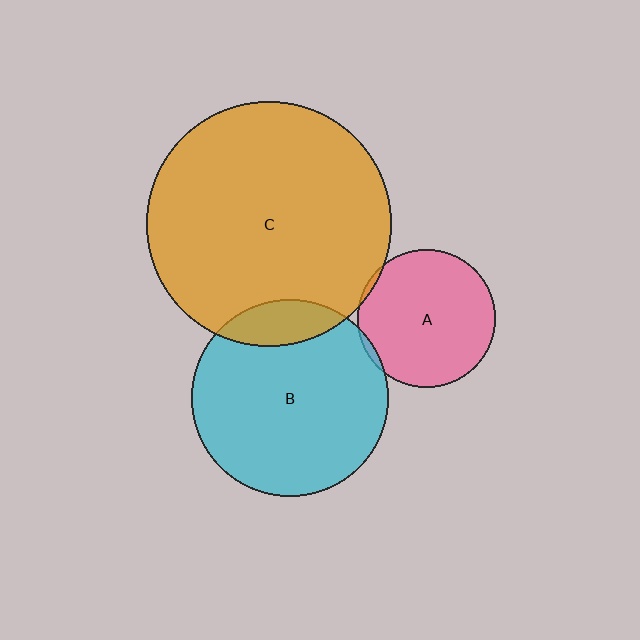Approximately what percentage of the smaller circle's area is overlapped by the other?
Approximately 15%.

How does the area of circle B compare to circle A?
Approximately 2.0 times.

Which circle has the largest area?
Circle C (orange).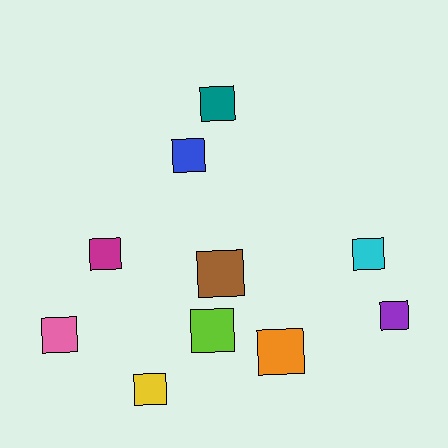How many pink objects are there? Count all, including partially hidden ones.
There is 1 pink object.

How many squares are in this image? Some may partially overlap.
There are 10 squares.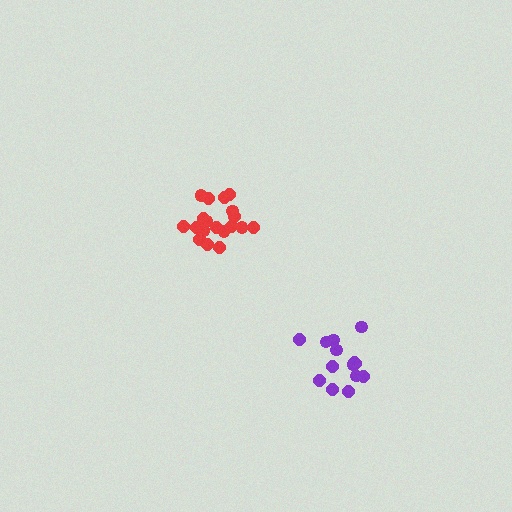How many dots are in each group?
Group 1: 19 dots, Group 2: 15 dots (34 total).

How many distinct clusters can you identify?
There are 2 distinct clusters.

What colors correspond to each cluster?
The clusters are colored: red, purple.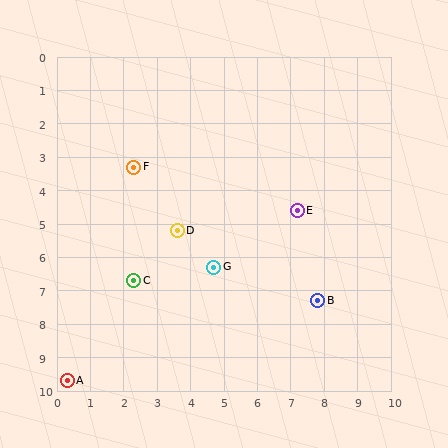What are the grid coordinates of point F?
Point F is at approximately (2.3, 3.3).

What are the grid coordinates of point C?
Point C is at approximately (2.3, 6.7).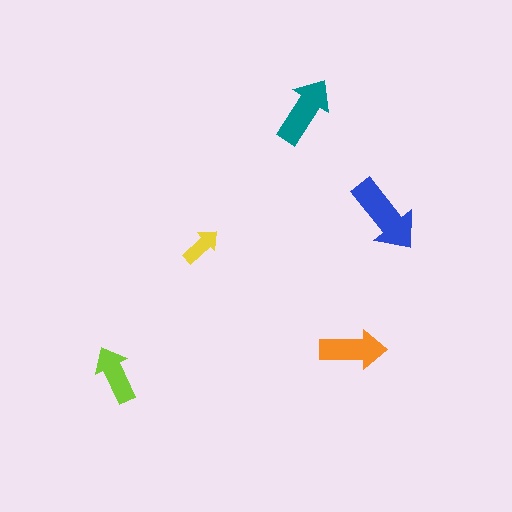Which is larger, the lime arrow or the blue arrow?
The blue one.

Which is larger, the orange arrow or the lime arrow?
The orange one.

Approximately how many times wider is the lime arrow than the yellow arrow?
About 1.5 times wider.